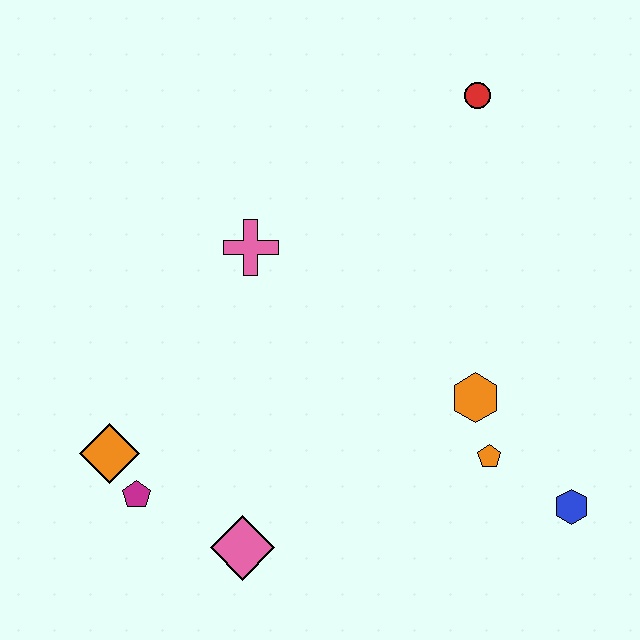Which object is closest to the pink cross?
The orange diamond is closest to the pink cross.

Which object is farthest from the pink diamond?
The red circle is farthest from the pink diamond.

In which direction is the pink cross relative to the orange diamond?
The pink cross is above the orange diamond.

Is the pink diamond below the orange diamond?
Yes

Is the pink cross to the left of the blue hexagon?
Yes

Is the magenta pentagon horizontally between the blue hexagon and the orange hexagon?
No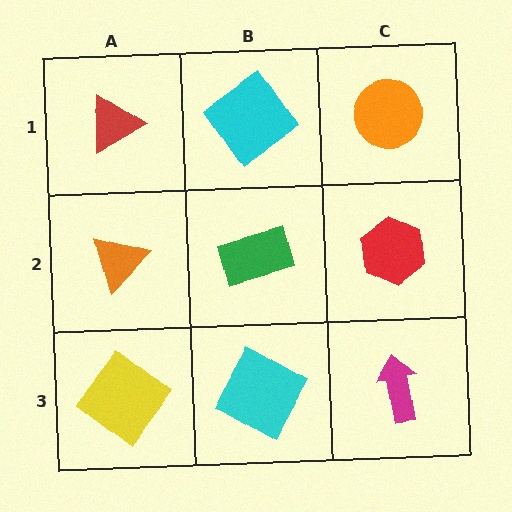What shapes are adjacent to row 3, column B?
A green rectangle (row 2, column B), a yellow diamond (row 3, column A), a magenta arrow (row 3, column C).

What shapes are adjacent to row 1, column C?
A red hexagon (row 2, column C), a cyan diamond (row 1, column B).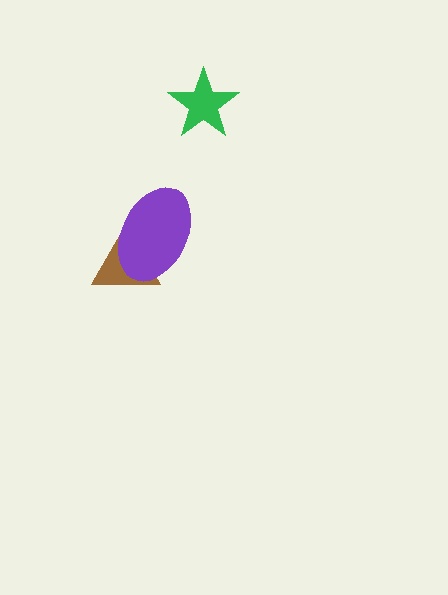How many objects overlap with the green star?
0 objects overlap with the green star.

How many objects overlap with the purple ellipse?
1 object overlaps with the purple ellipse.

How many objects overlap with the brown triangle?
1 object overlaps with the brown triangle.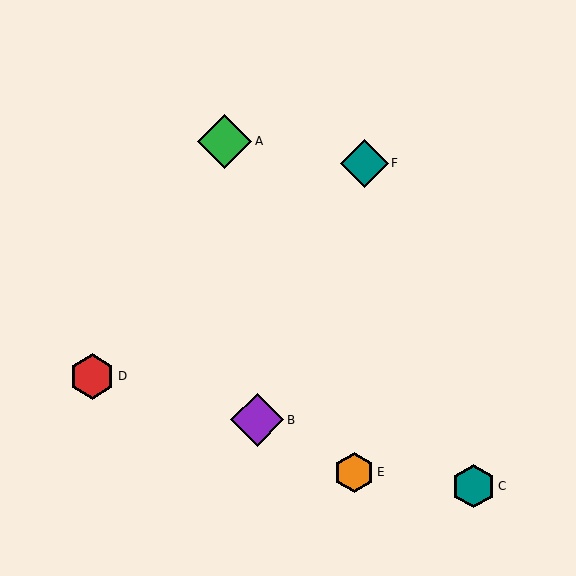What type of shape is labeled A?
Shape A is a green diamond.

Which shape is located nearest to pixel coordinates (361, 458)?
The orange hexagon (labeled E) at (354, 472) is nearest to that location.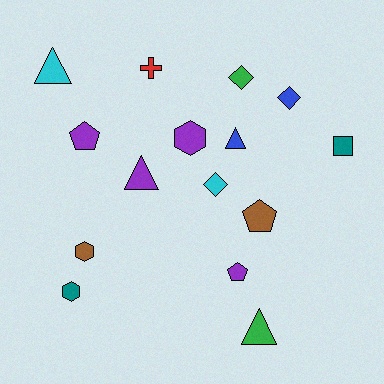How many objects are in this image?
There are 15 objects.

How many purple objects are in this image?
There are 4 purple objects.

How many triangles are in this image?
There are 4 triangles.